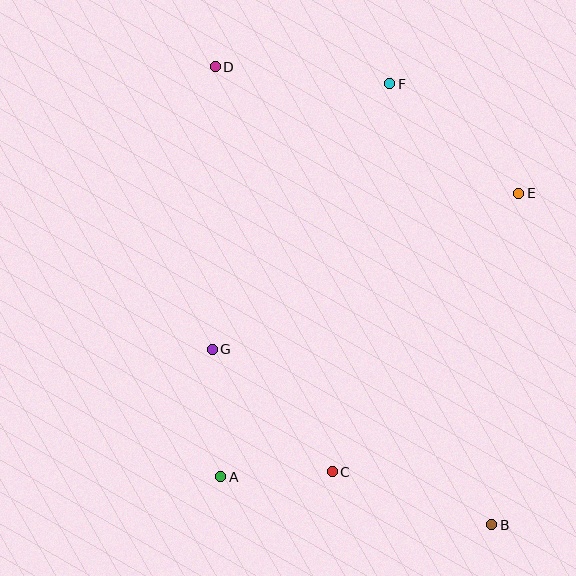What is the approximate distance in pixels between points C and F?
The distance between C and F is approximately 392 pixels.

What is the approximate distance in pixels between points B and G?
The distance between B and G is approximately 330 pixels.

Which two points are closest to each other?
Points A and C are closest to each other.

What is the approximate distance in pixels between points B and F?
The distance between B and F is approximately 453 pixels.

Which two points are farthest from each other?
Points B and D are farthest from each other.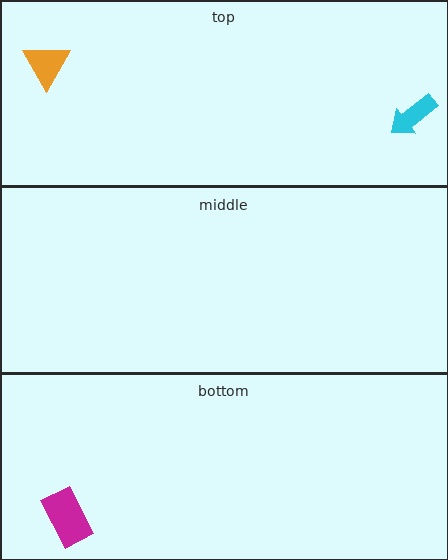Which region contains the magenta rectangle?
The bottom region.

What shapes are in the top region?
The orange triangle, the cyan arrow.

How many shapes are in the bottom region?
1.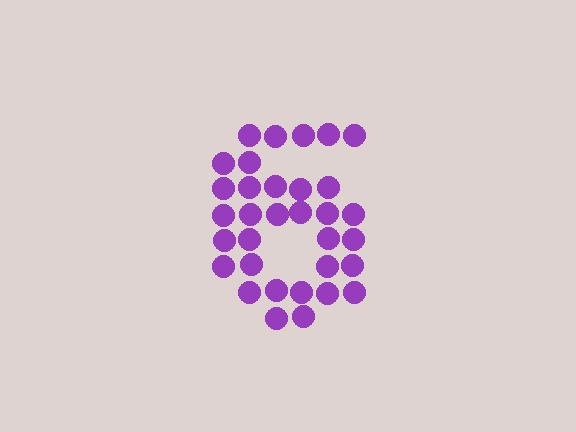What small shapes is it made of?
It is made of small circles.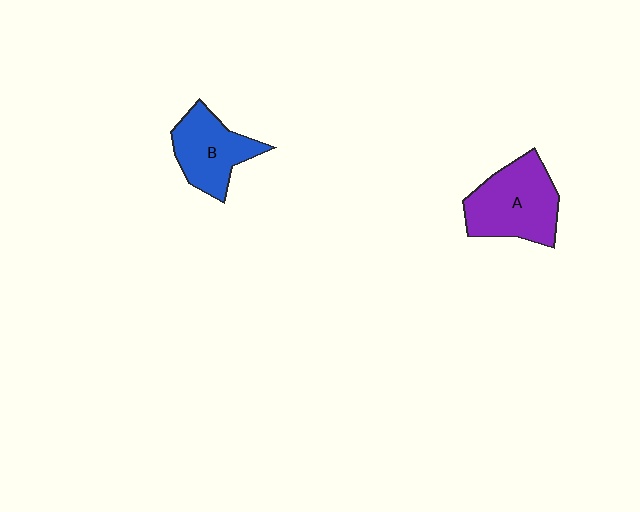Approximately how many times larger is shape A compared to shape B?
Approximately 1.3 times.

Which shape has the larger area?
Shape A (purple).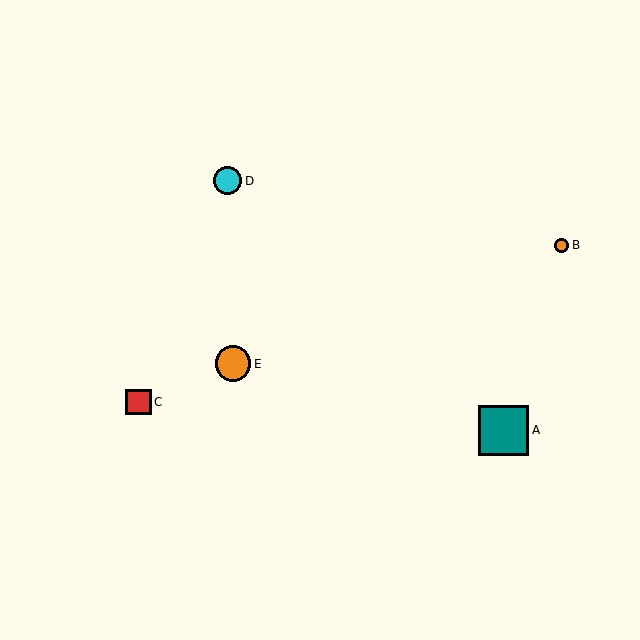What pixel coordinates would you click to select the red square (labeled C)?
Click at (138, 402) to select the red square C.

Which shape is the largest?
The teal square (labeled A) is the largest.